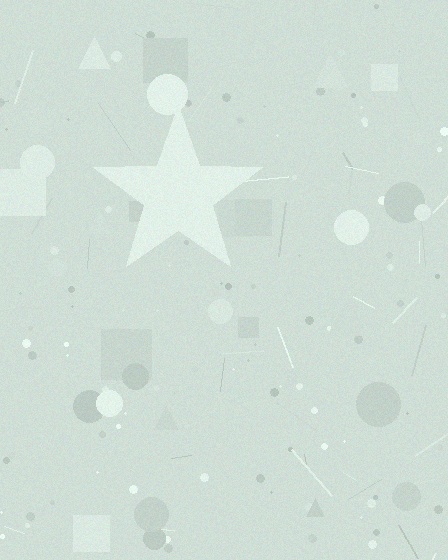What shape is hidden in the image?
A star is hidden in the image.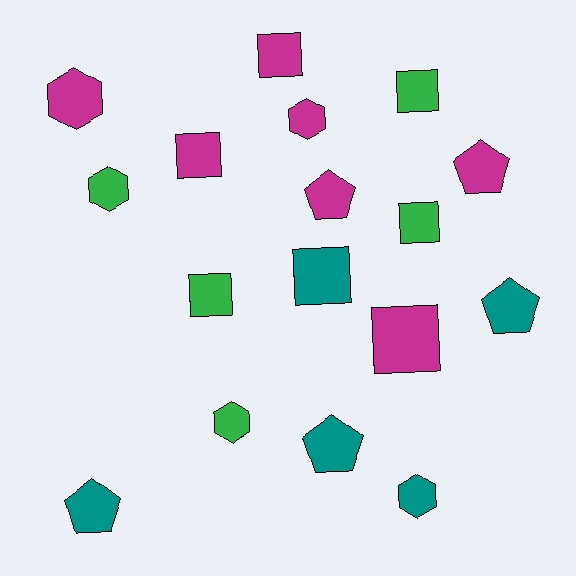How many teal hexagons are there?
There is 1 teal hexagon.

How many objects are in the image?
There are 17 objects.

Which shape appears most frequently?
Square, with 7 objects.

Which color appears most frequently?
Magenta, with 7 objects.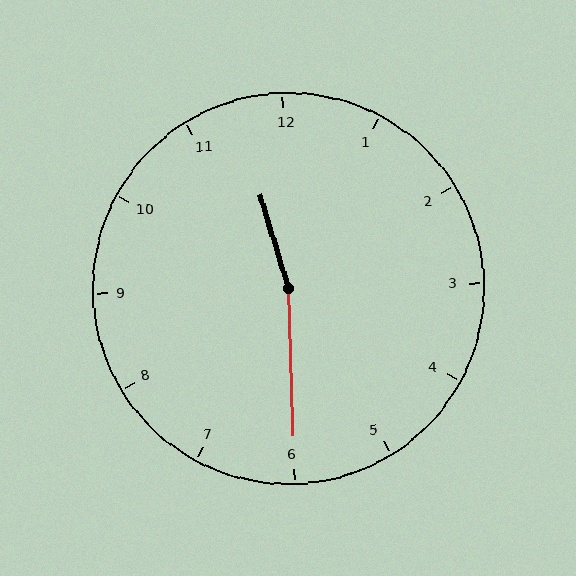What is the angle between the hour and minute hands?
Approximately 165 degrees.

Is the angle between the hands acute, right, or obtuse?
It is obtuse.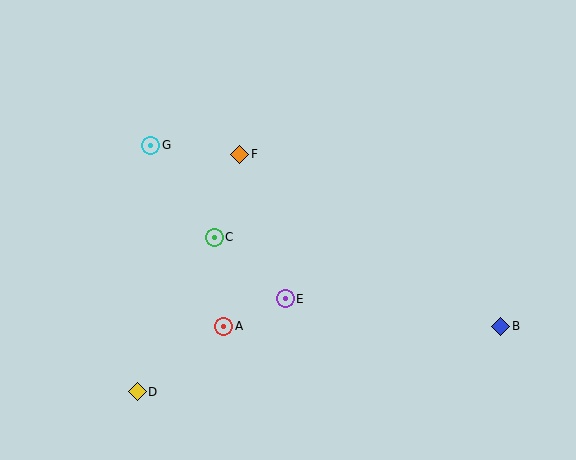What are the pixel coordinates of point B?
Point B is at (501, 326).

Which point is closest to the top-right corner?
Point B is closest to the top-right corner.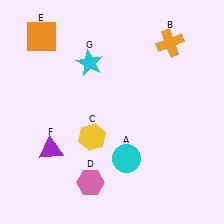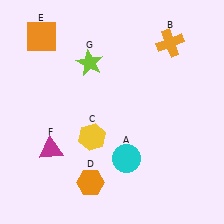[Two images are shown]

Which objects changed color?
D changed from pink to orange. F changed from purple to magenta. G changed from cyan to lime.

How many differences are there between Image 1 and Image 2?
There are 3 differences between the two images.